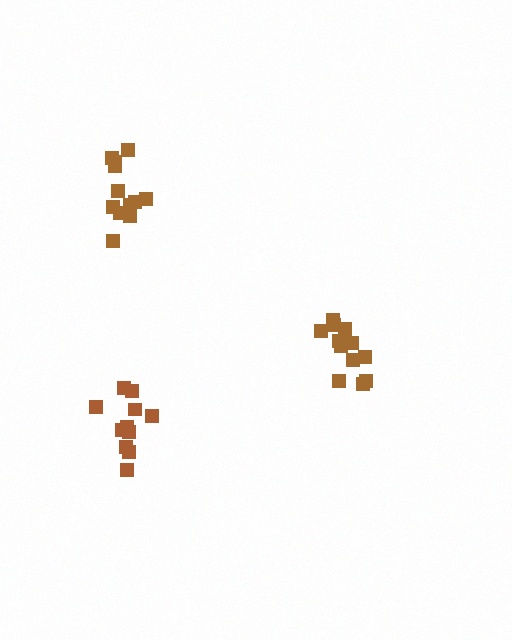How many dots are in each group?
Group 1: 12 dots, Group 2: 11 dots, Group 3: 12 dots (35 total).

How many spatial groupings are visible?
There are 3 spatial groupings.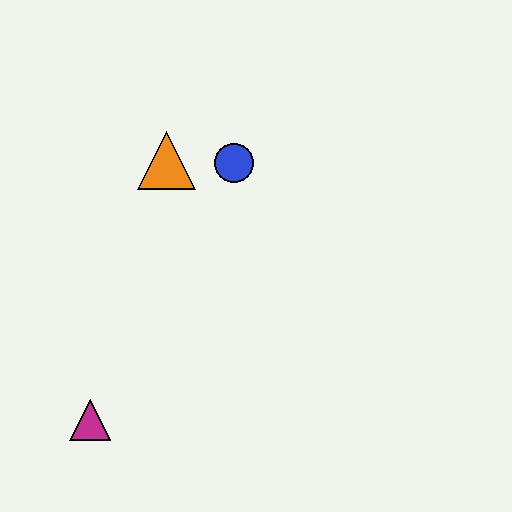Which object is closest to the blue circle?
The orange triangle is closest to the blue circle.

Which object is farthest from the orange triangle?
The magenta triangle is farthest from the orange triangle.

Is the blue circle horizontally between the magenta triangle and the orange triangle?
No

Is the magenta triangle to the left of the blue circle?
Yes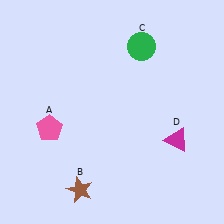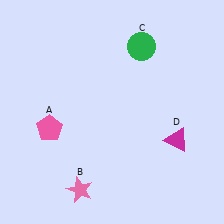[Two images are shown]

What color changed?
The star (B) changed from brown in Image 1 to pink in Image 2.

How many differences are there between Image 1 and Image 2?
There is 1 difference between the two images.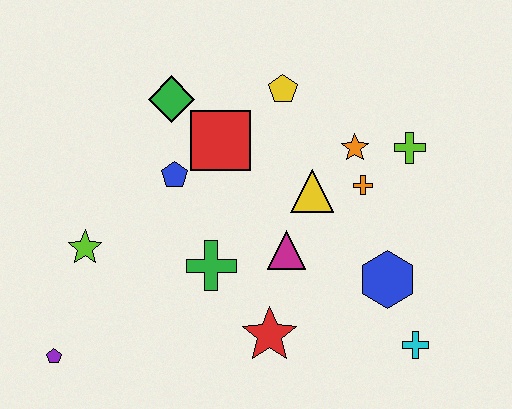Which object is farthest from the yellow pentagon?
The purple pentagon is farthest from the yellow pentagon.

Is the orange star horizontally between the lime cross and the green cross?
Yes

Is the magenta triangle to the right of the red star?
Yes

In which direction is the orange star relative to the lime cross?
The orange star is to the left of the lime cross.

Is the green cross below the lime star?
Yes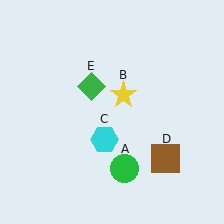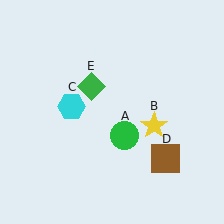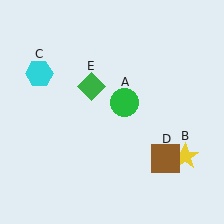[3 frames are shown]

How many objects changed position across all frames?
3 objects changed position: green circle (object A), yellow star (object B), cyan hexagon (object C).